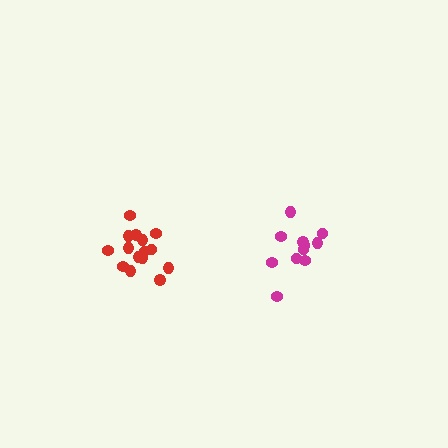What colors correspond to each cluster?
The clusters are colored: magenta, red.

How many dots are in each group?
Group 1: 11 dots, Group 2: 15 dots (26 total).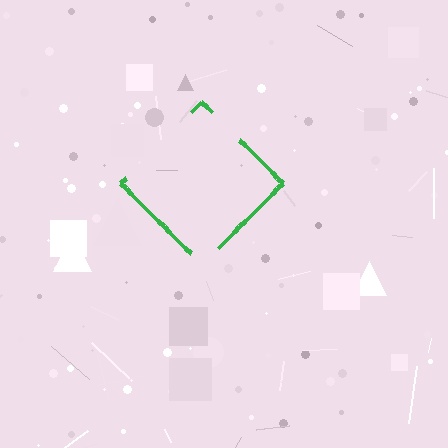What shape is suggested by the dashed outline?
The dashed outline suggests a diamond.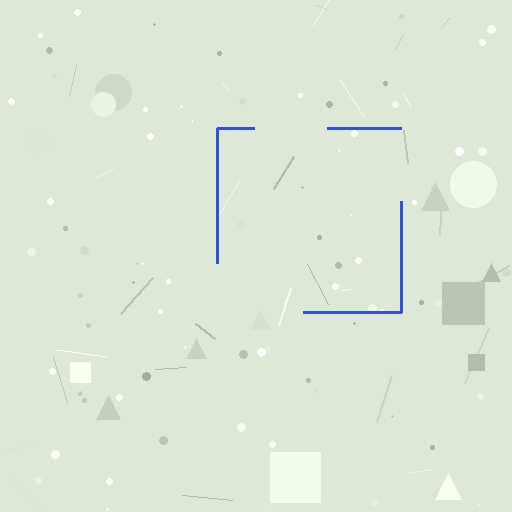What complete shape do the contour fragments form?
The contour fragments form a square.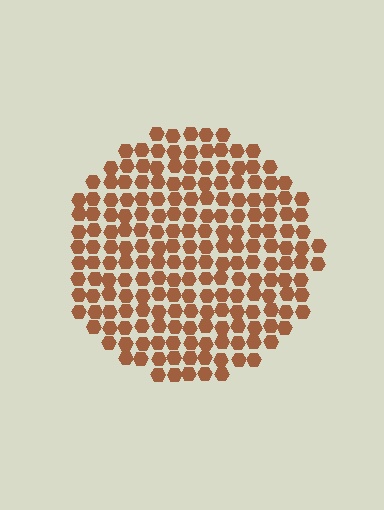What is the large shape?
The large shape is a circle.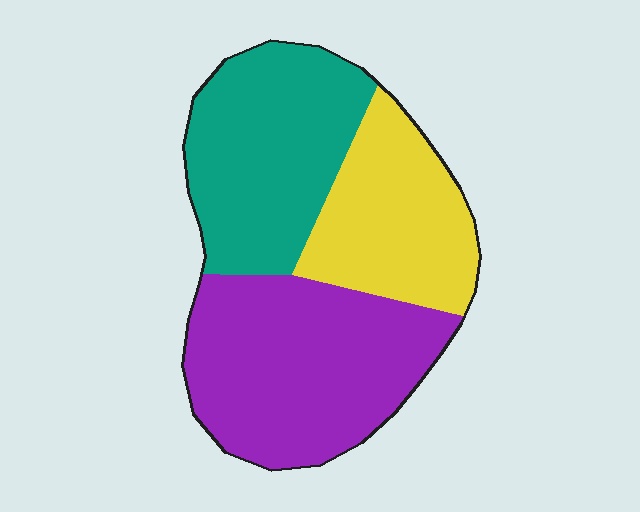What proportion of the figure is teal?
Teal takes up between a sixth and a third of the figure.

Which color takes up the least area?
Yellow, at roughly 25%.